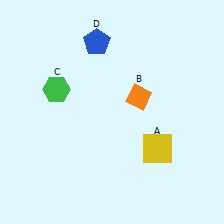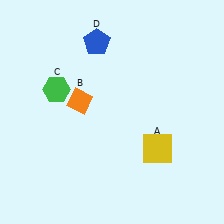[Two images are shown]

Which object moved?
The orange diamond (B) moved left.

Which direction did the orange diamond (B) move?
The orange diamond (B) moved left.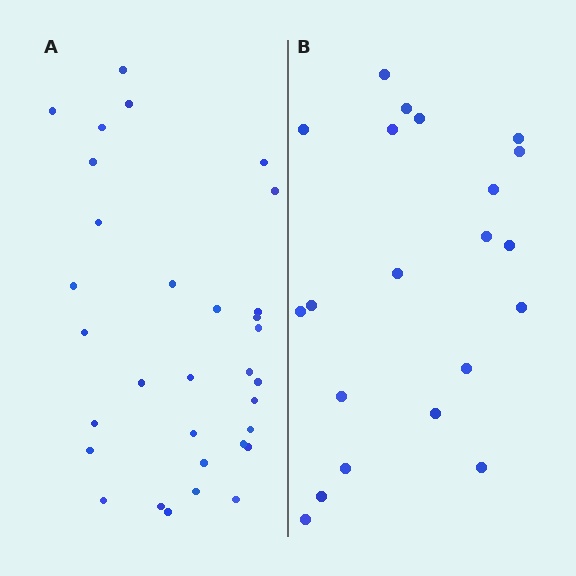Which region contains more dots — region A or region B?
Region A (the left region) has more dots.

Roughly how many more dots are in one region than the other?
Region A has roughly 12 or so more dots than region B.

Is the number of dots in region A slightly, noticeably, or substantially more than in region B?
Region A has substantially more. The ratio is roughly 1.5 to 1.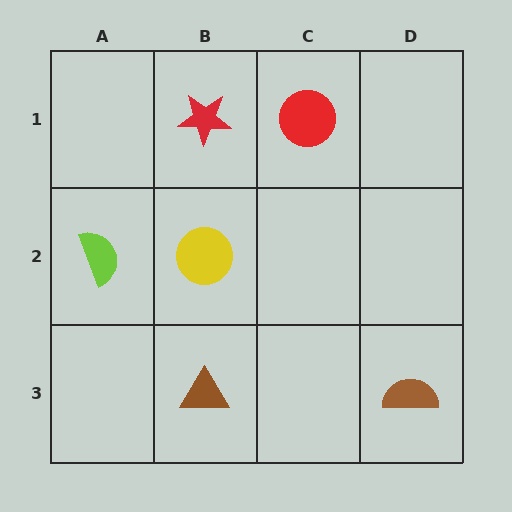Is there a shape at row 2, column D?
No, that cell is empty.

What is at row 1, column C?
A red circle.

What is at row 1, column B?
A red star.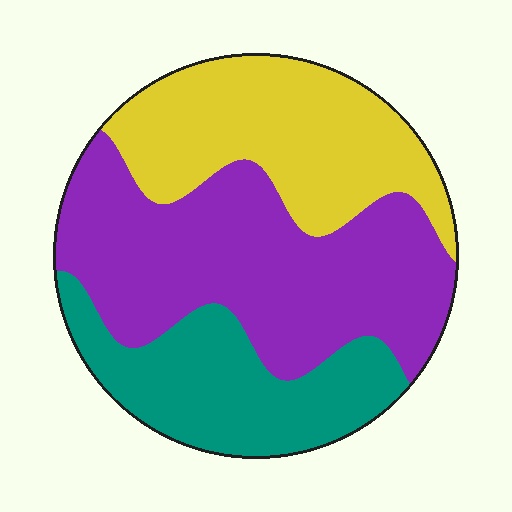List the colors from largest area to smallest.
From largest to smallest: purple, yellow, teal.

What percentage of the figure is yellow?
Yellow covers about 30% of the figure.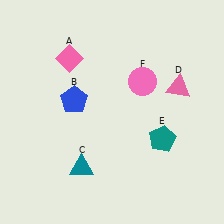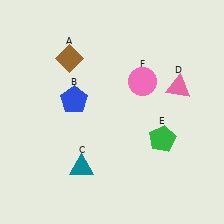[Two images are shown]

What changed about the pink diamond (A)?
In Image 1, A is pink. In Image 2, it changed to brown.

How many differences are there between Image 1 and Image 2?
There are 2 differences between the two images.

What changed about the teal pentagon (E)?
In Image 1, E is teal. In Image 2, it changed to green.